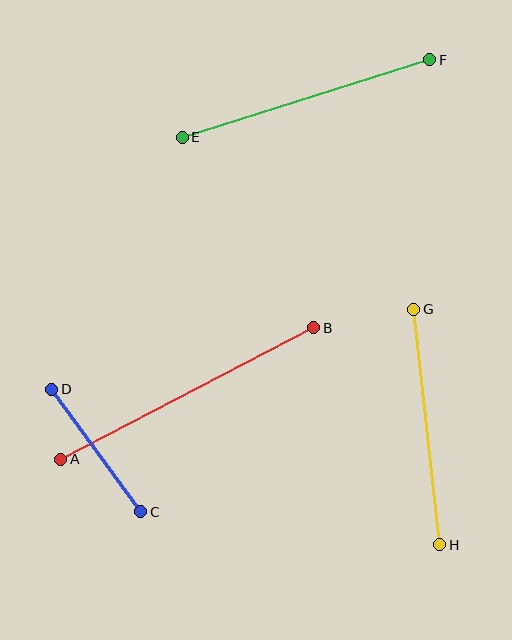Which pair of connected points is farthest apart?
Points A and B are farthest apart.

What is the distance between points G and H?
The distance is approximately 237 pixels.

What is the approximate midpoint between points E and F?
The midpoint is at approximately (306, 99) pixels.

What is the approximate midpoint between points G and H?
The midpoint is at approximately (427, 427) pixels.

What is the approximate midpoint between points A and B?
The midpoint is at approximately (187, 394) pixels.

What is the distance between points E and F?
The distance is approximately 260 pixels.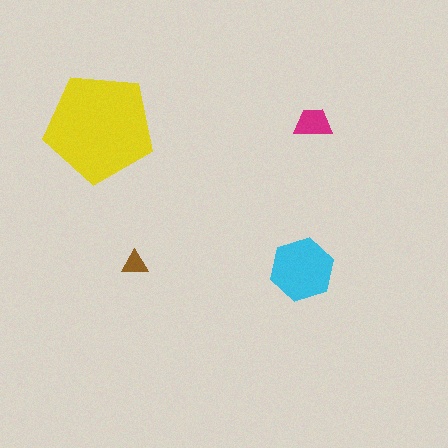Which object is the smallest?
The brown triangle.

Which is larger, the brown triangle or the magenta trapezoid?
The magenta trapezoid.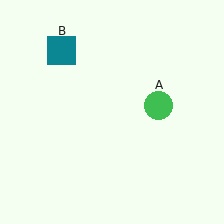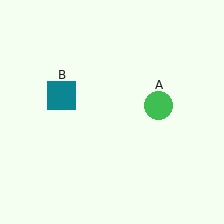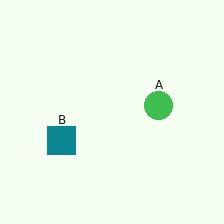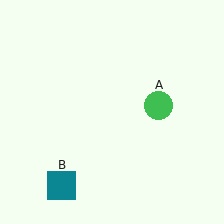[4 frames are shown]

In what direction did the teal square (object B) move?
The teal square (object B) moved down.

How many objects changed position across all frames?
1 object changed position: teal square (object B).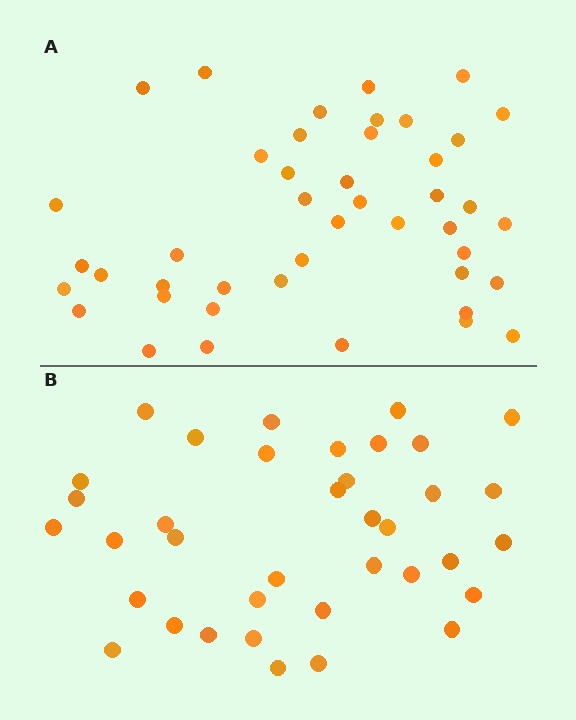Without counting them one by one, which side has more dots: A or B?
Region A (the top region) has more dots.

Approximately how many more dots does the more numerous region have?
Region A has roughly 8 or so more dots than region B.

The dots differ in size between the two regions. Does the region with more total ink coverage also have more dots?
No. Region B has more total ink coverage because its dots are larger, but region A actually contains more individual dots. Total area can be misleading — the number of items is what matters here.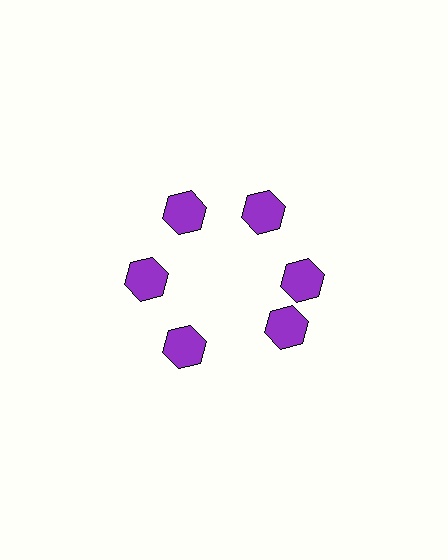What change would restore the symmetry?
The symmetry would be restored by rotating it back into even spacing with its neighbors so that all 6 hexagons sit at equal angles and equal distance from the center.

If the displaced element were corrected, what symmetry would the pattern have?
It would have 6-fold rotational symmetry — the pattern would map onto itself every 60 degrees.